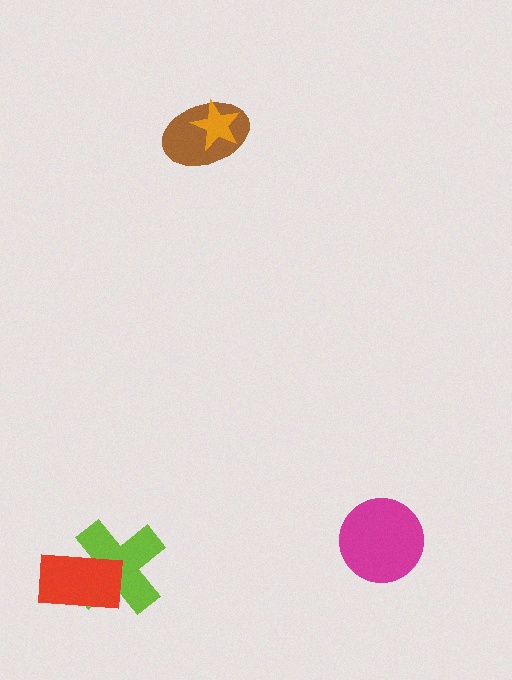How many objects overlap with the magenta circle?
0 objects overlap with the magenta circle.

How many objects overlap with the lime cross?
1 object overlaps with the lime cross.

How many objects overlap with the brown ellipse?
1 object overlaps with the brown ellipse.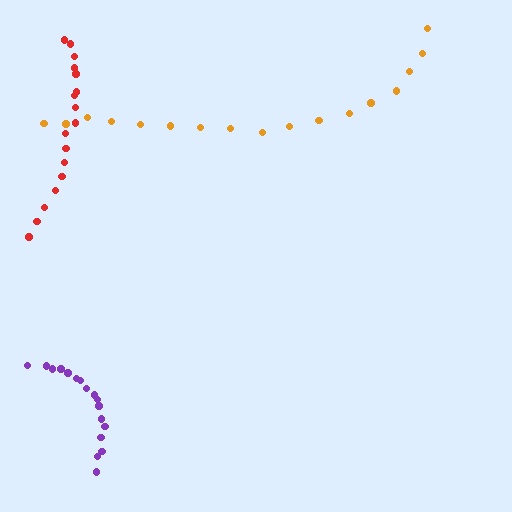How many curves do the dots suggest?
There are 3 distinct paths.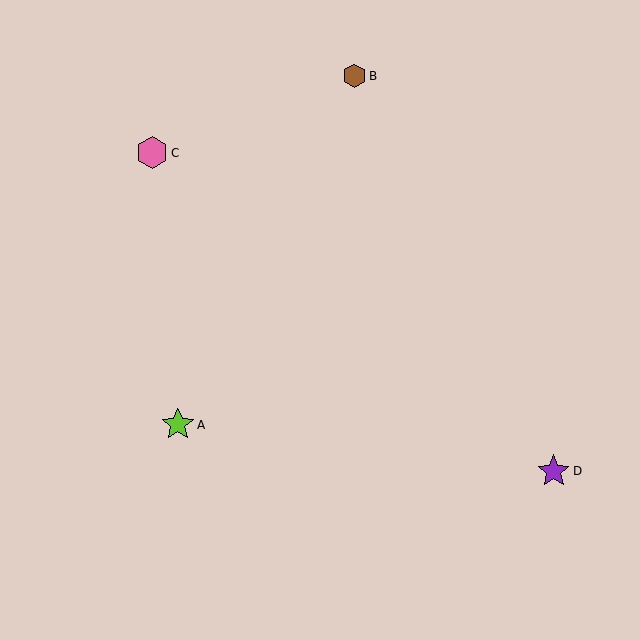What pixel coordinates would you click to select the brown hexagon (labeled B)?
Click at (354, 76) to select the brown hexagon B.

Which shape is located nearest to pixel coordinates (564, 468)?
The purple star (labeled D) at (554, 471) is nearest to that location.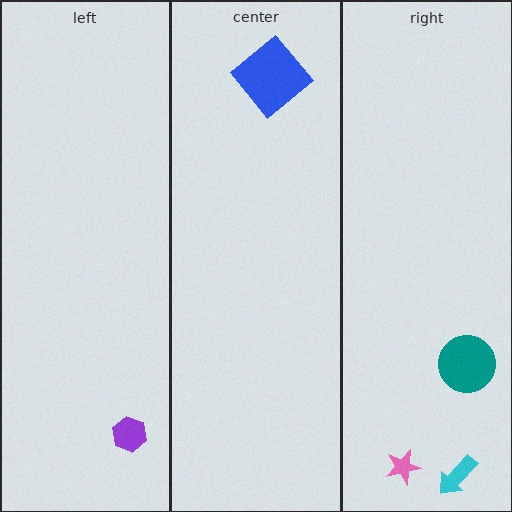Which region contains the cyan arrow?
The right region.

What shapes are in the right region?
The teal circle, the cyan arrow, the pink star.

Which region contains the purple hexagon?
The left region.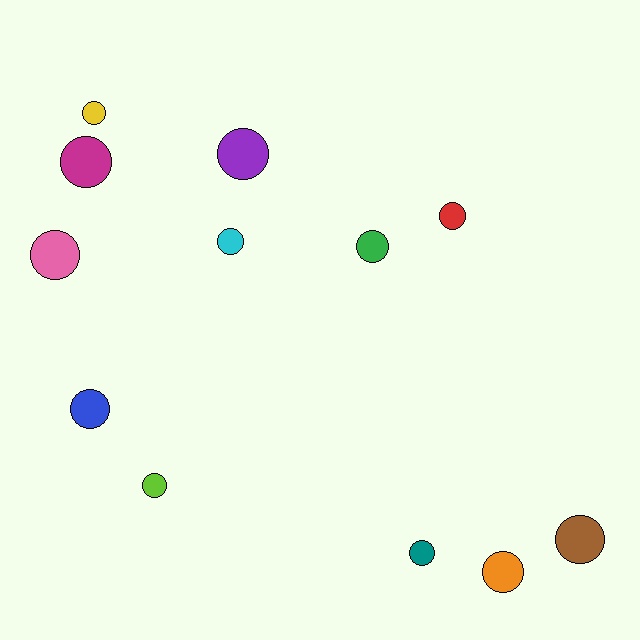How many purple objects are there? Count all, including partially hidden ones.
There is 1 purple object.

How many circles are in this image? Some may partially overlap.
There are 12 circles.